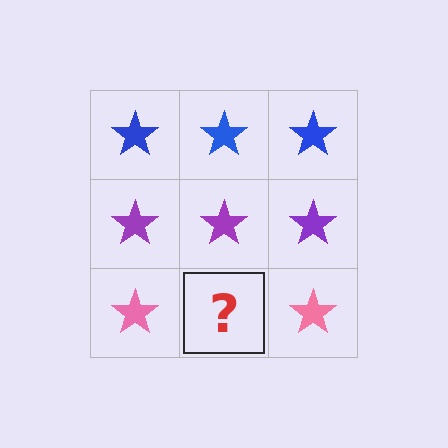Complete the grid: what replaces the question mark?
The question mark should be replaced with a pink star.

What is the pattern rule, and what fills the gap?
The rule is that each row has a consistent color. The gap should be filled with a pink star.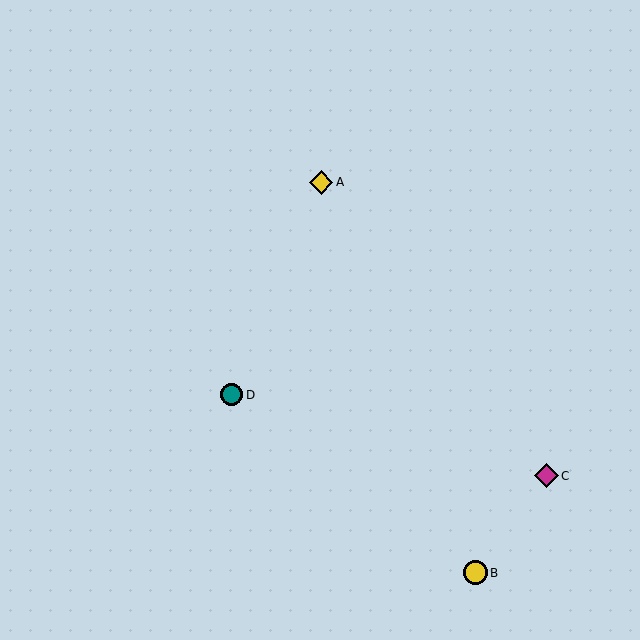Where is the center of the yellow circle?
The center of the yellow circle is at (475, 573).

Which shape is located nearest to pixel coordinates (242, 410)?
The teal circle (labeled D) at (232, 395) is nearest to that location.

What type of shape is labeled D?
Shape D is a teal circle.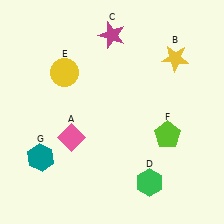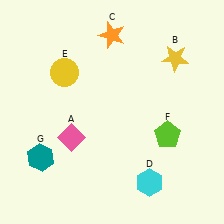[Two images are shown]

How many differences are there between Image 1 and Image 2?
There are 2 differences between the two images.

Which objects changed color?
C changed from magenta to orange. D changed from green to cyan.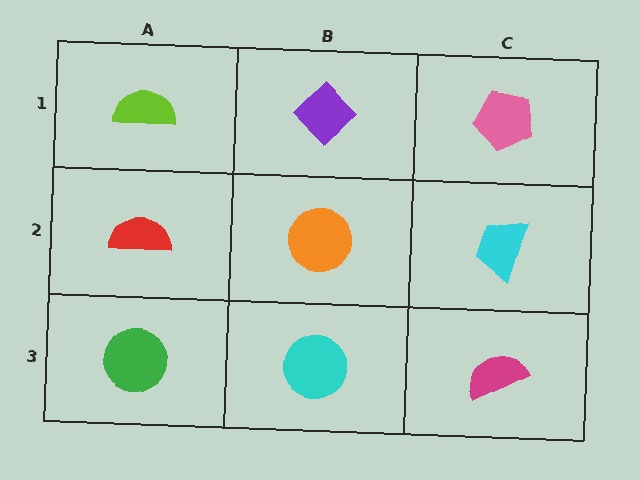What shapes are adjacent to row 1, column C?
A cyan trapezoid (row 2, column C), a purple diamond (row 1, column B).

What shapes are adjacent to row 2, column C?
A pink pentagon (row 1, column C), a magenta semicircle (row 3, column C), an orange circle (row 2, column B).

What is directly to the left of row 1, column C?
A purple diamond.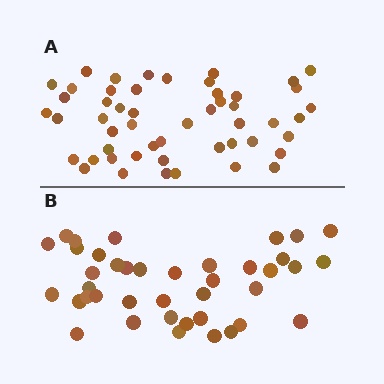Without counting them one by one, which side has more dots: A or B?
Region A (the top region) has more dots.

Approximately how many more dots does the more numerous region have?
Region A has roughly 12 or so more dots than region B.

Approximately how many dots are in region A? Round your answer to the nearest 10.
About 50 dots. (The exact count is 51, which rounds to 50.)